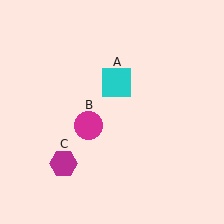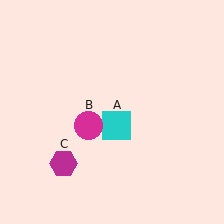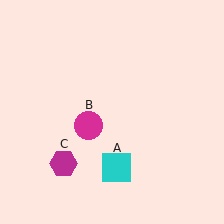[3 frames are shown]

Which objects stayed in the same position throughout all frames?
Magenta circle (object B) and magenta hexagon (object C) remained stationary.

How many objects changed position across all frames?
1 object changed position: cyan square (object A).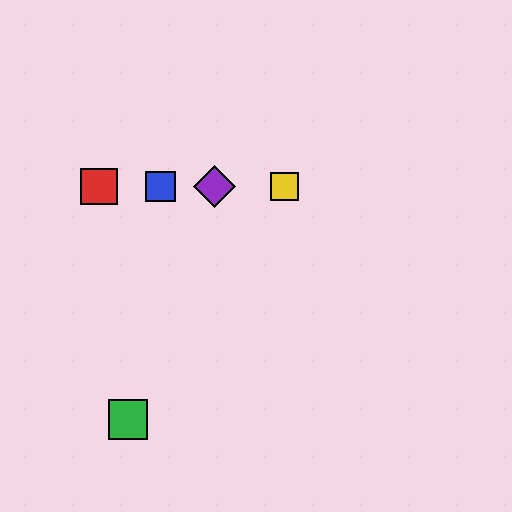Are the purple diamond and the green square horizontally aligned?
No, the purple diamond is at y≈187 and the green square is at y≈419.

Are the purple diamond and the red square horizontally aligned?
Yes, both are at y≈187.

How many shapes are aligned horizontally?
4 shapes (the red square, the blue square, the yellow square, the purple diamond) are aligned horizontally.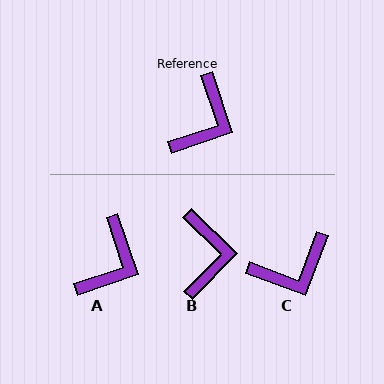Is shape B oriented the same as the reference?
No, it is off by about 27 degrees.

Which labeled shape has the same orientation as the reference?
A.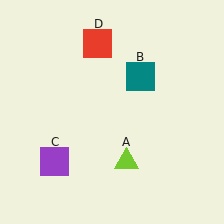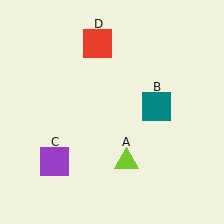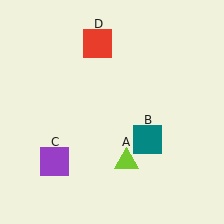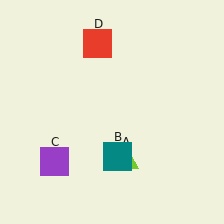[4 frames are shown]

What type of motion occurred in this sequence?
The teal square (object B) rotated clockwise around the center of the scene.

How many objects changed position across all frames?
1 object changed position: teal square (object B).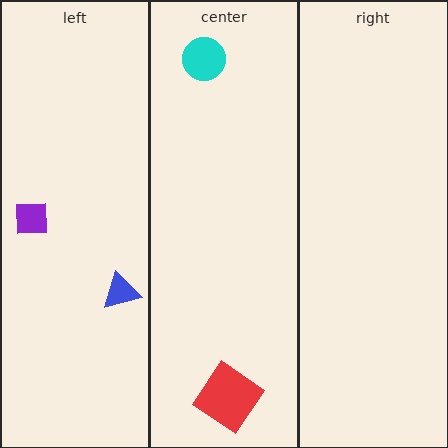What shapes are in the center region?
The red diamond, the cyan circle.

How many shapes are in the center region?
2.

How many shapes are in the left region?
2.